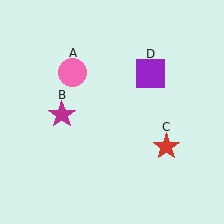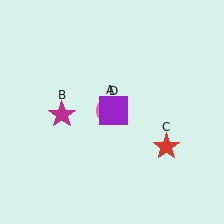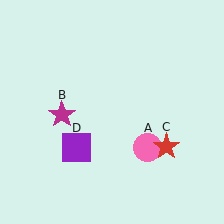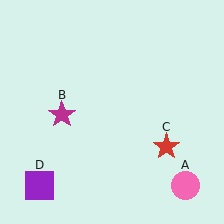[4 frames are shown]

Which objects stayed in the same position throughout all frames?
Magenta star (object B) and red star (object C) remained stationary.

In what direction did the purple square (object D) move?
The purple square (object D) moved down and to the left.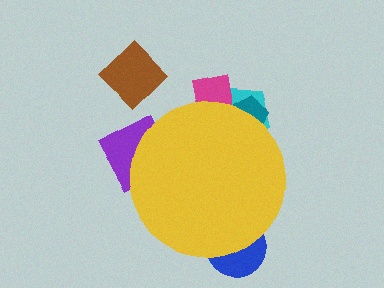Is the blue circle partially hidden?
Yes, the blue circle is partially hidden behind the yellow circle.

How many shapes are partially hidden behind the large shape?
5 shapes are partially hidden.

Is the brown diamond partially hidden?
No, the brown diamond is fully visible.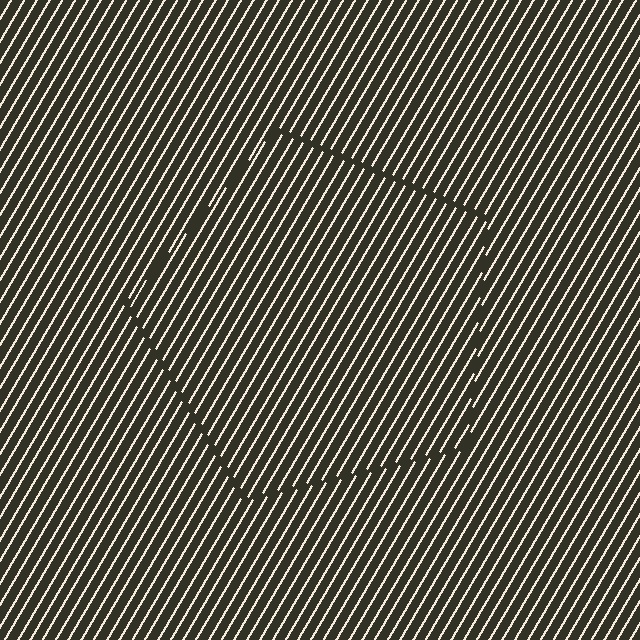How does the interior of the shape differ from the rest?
The interior of the shape contains the same grating, shifted by half a period — the contour is defined by the phase discontinuity where line-ends from the inner and outer gratings abut.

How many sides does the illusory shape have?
5 sides — the line-ends trace a pentagon.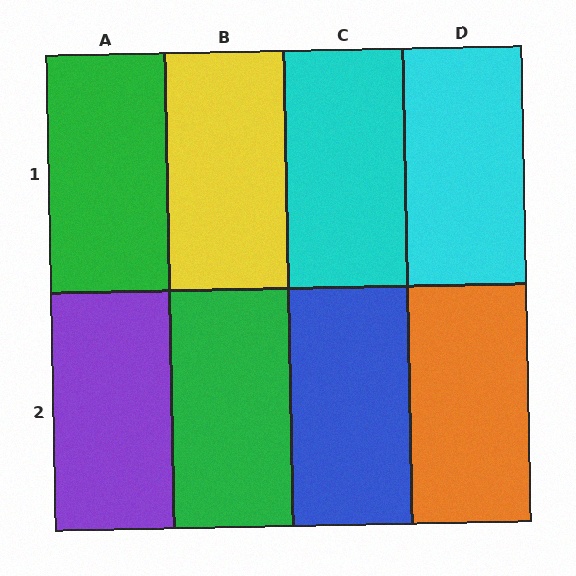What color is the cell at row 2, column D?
Orange.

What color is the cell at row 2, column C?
Blue.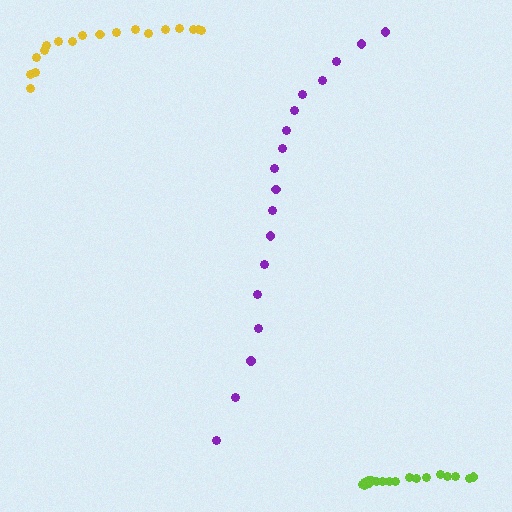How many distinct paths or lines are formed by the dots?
There are 3 distinct paths.